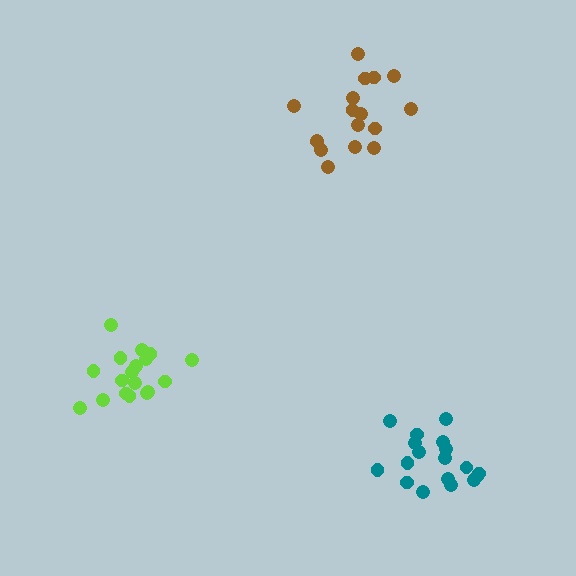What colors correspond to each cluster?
The clusters are colored: teal, lime, brown.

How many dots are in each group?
Group 1: 18 dots, Group 2: 18 dots, Group 3: 17 dots (53 total).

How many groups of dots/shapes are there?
There are 3 groups.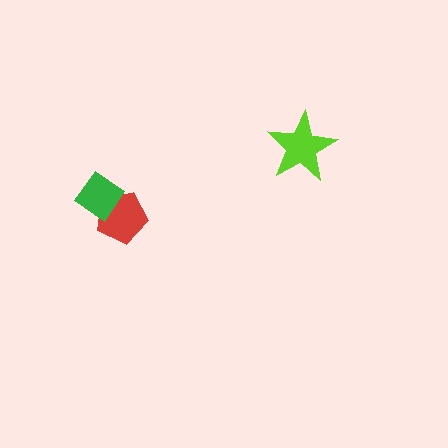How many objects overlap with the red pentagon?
1 object overlaps with the red pentagon.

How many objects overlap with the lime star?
0 objects overlap with the lime star.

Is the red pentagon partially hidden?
Yes, it is partially covered by another shape.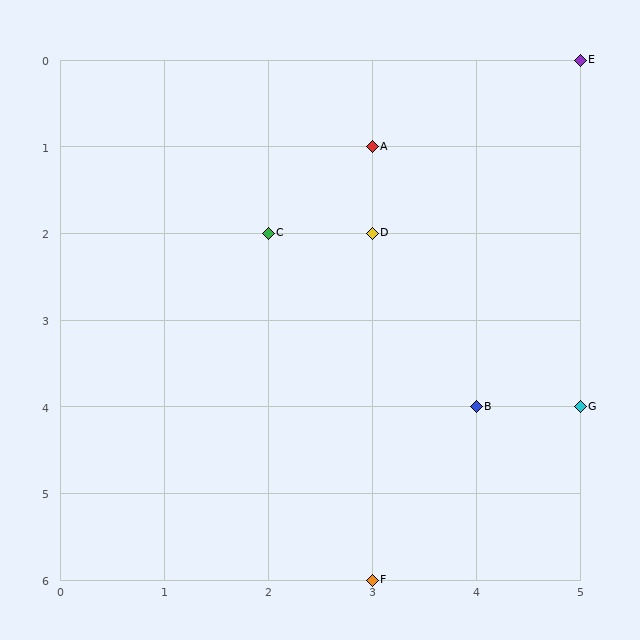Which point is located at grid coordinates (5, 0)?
Point E is at (5, 0).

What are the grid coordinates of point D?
Point D is at grid coordinates (3, 2).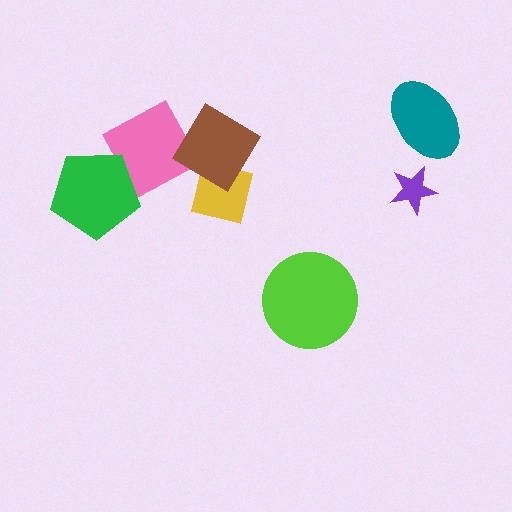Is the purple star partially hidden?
No, no other shape covers it.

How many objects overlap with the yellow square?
1 object overlaps with the yellow square.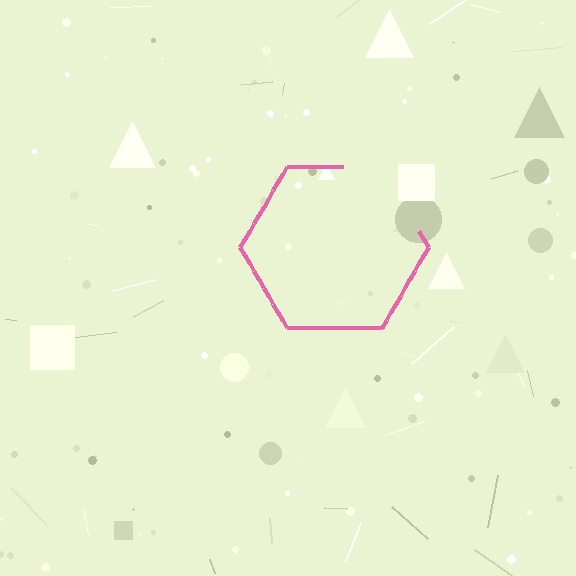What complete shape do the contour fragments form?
The contour fragments form a hexagon.